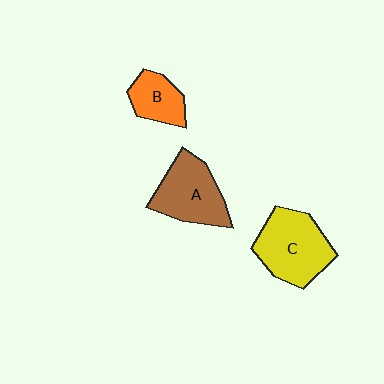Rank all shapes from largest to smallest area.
From largest to smallest: C (yellow), A (brown), B (orange).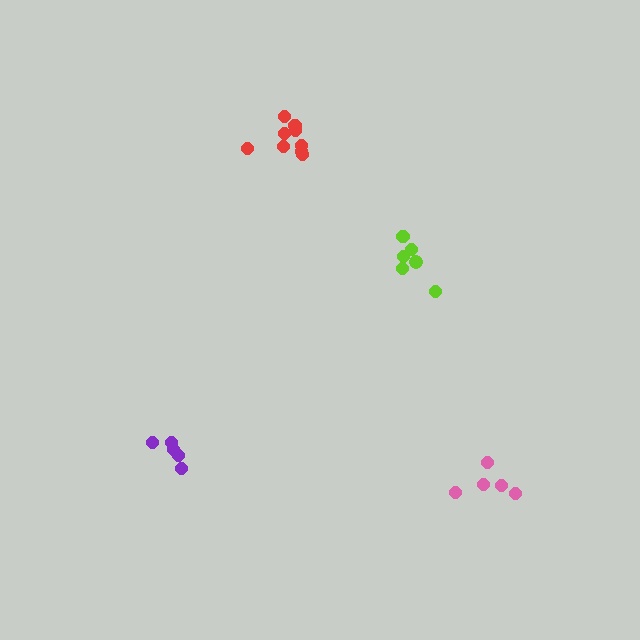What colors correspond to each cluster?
The clusters are colored: pink, red, purple, lime.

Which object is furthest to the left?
The purple cluster is leftmost.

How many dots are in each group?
Group 1: 5 dots, Group 2: 10 dots, Group 3: 5 dots, Group 4: 6 dots (26 total).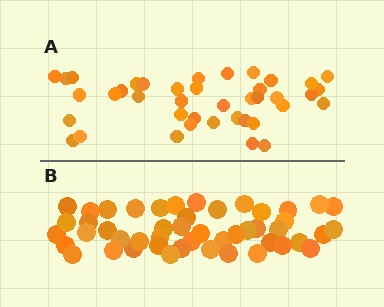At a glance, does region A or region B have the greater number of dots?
Region B (the bottom region) has more dots.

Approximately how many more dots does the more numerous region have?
Region B has roughly 8 or so more dots than region A.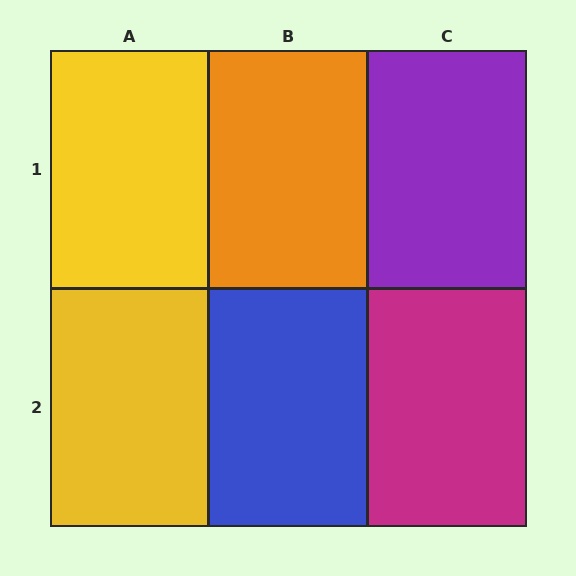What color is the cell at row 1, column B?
Orange.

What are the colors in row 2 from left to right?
Yellow, blue, magenta.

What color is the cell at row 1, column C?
Purple.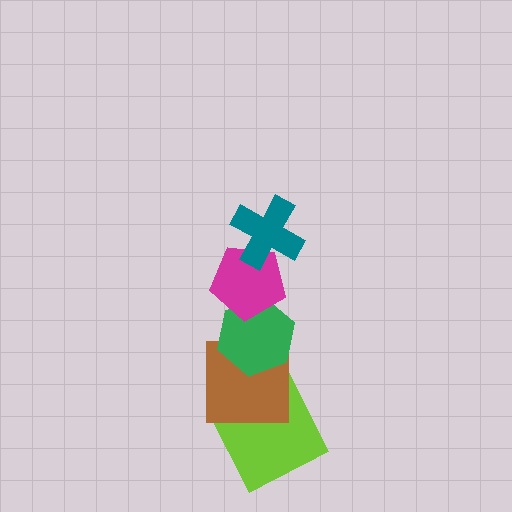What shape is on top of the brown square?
The green hexagon is on top of the brown square.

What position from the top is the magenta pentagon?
The magenta pentagon is 2nd from the top.